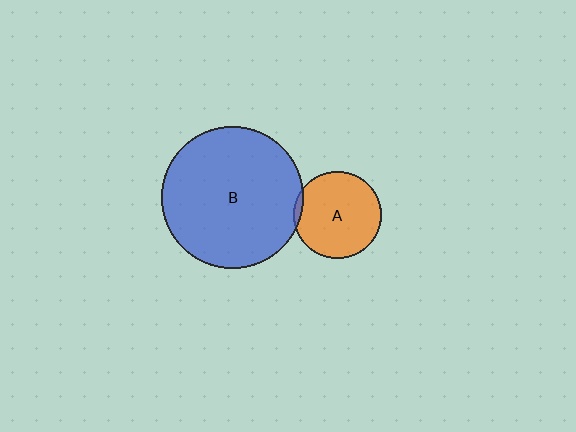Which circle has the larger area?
Circle B (blue).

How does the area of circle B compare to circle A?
Approximately 2.6 times.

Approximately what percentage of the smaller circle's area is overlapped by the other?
Approximately 5%.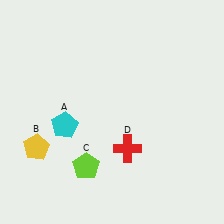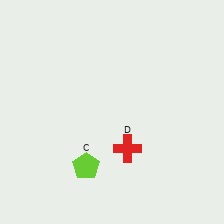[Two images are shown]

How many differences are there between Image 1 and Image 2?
There are 2 differences between the two images.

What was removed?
The cyan pentagon (A), the yellow pentagon (B) were removed in Image 2.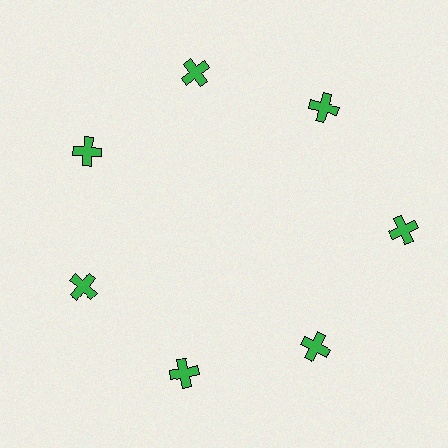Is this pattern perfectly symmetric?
No. The 7 green crosses are arranged in a ring, but one element near the 3 o'clock position is pushed outward from the center, breaking the 7-fold rotational symmetry.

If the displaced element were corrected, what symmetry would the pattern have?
It would have 7-fold rotational symmetry — the pattern would map onto itself every 51 degrees.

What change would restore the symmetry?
The symmetry would be restored by moving it inward, back onto the ring so that all 7 crosses sit at equal angles and equal distance from the center.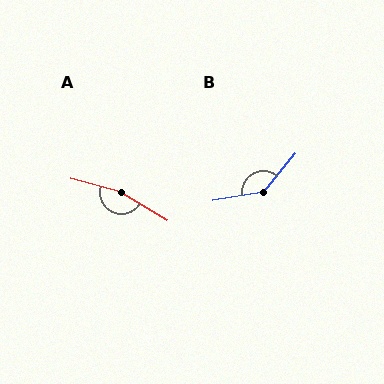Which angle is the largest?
A, at approximately 164 degrees.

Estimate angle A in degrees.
Approximately 164 degrees.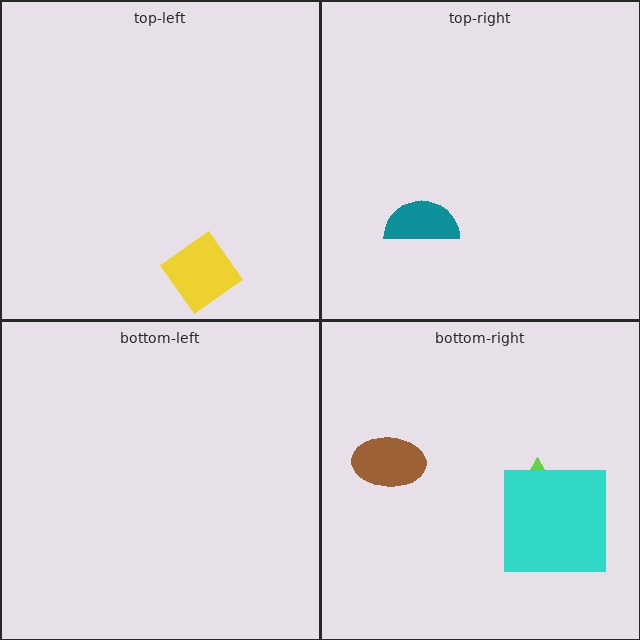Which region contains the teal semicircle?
The top-right region.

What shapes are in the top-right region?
The teal semicircle.